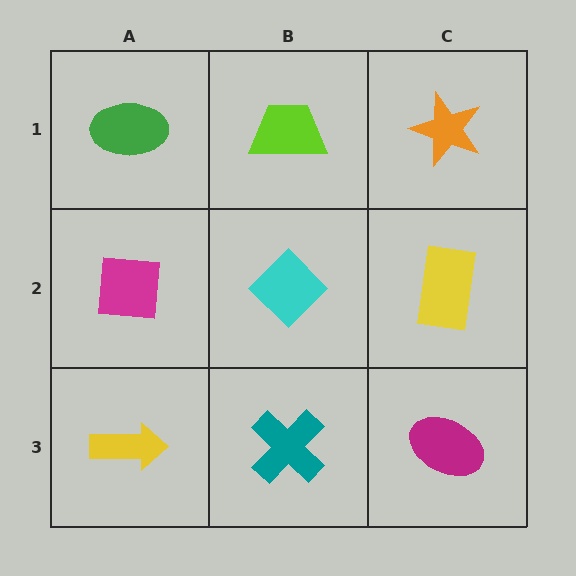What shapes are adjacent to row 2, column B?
A lime trapezoid (row 1, column B), a teal cross (row 3, column B), a magenta square (row 2, column A), a yellow rectangle (row 2, column C).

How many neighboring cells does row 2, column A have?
3.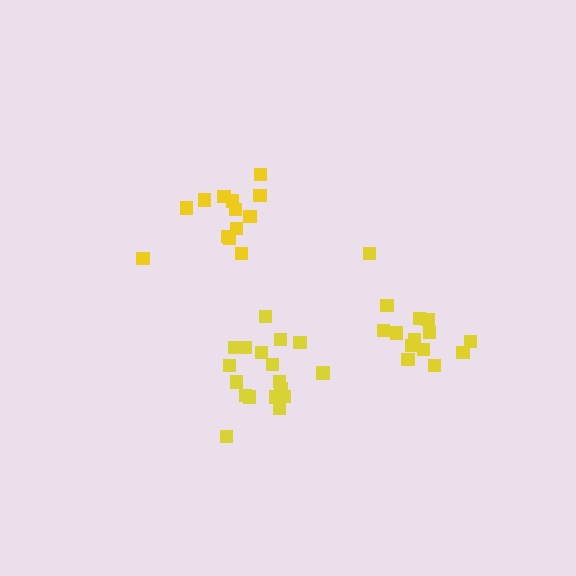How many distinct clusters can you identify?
There are 3 distinct clusters.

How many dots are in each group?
Group 1: 18 dots, Group 2: 14 dots, Group 3: 13 dots (45 total).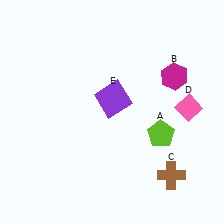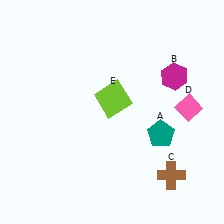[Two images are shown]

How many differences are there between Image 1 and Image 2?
There are 2 differences between the two images.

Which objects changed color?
A changed from lime to teal. E changed from purple to lime.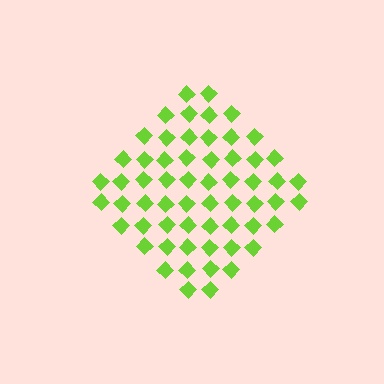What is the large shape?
The large shape is a diamond.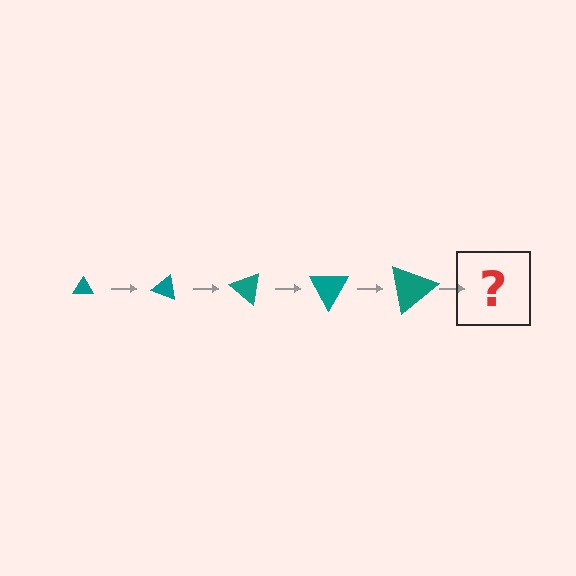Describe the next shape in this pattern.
It should be a triangle, larger than the previous one and rotated 100 degrees from the start.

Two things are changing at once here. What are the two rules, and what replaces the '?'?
The two rules are that the triangle grows larger each step and it rotates 20 degrees each step. The '?' should be a triangle, larger than the previous one and rotated 100 degrees from the start.